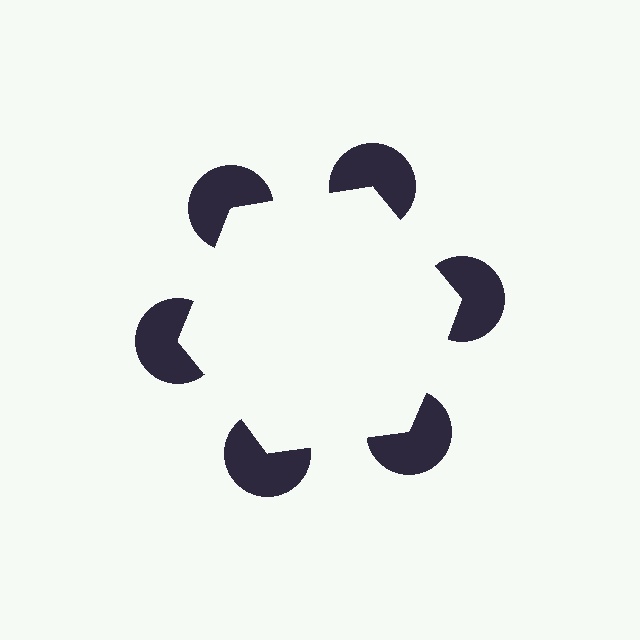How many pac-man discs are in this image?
There are 6 — one at each vertex of the illusory hexagon.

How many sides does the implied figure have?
6 sides.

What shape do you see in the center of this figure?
An illusory hexagon — its edges are inferred from the aligned wedge cuts in the pac-man discs, not physically drawn.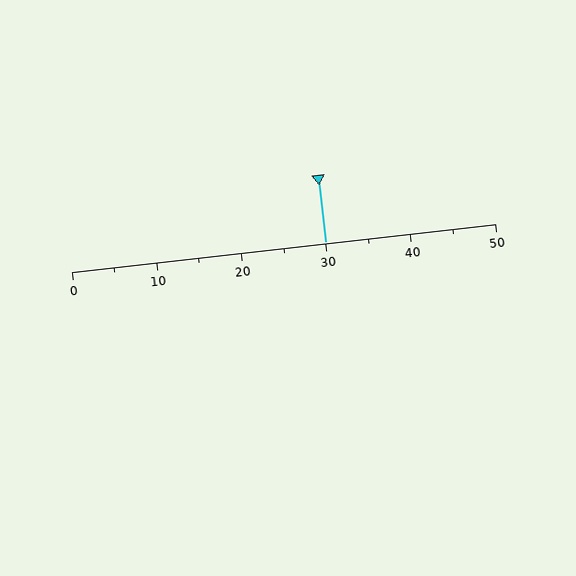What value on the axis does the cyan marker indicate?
The marker indicates approximately 30.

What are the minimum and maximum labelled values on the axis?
The axis runs from 0 to 50.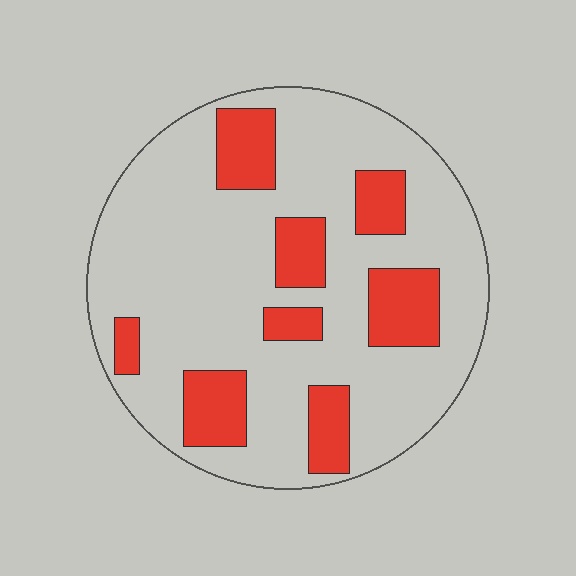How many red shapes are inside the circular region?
8.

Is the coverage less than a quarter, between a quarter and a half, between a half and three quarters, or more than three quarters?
Less than a quarter.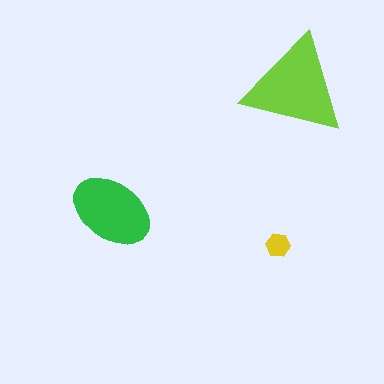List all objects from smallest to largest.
The yellow hexagon, the green ellipse, the lime triangle.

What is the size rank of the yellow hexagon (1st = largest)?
3rd.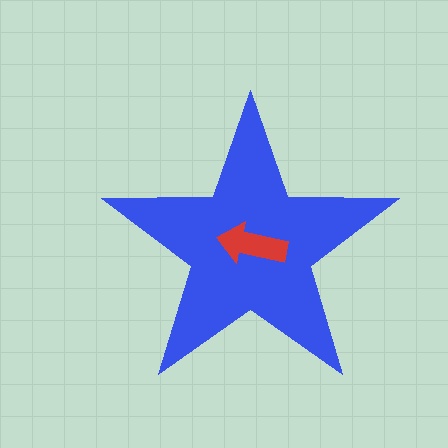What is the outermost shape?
The blue star.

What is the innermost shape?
The red arrow.